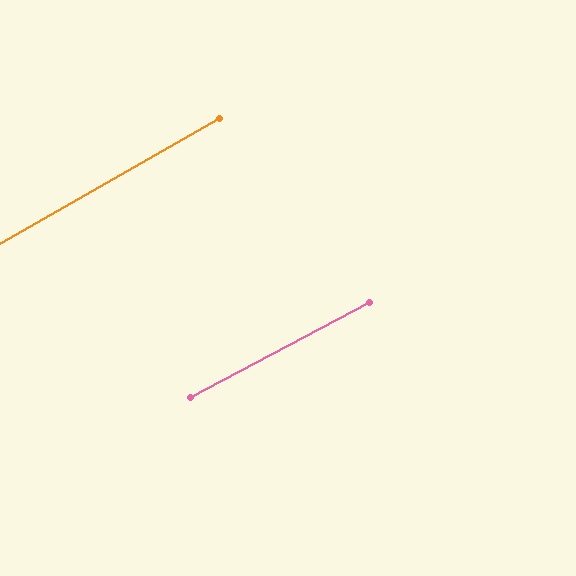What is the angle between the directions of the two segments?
Approximately 1 degree.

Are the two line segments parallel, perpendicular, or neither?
Parallel — their directions differ by only 1.5°.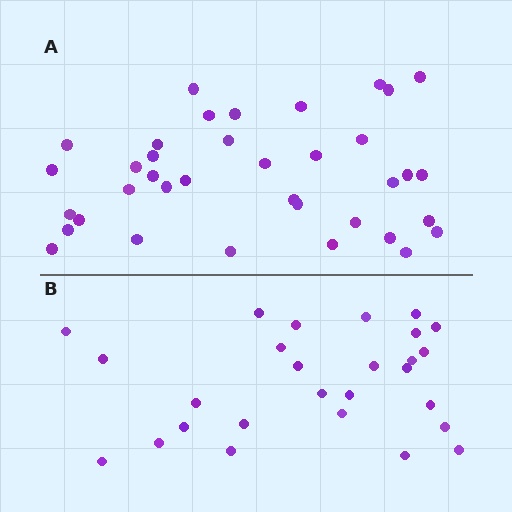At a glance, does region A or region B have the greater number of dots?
Region A (the top region) has more dots.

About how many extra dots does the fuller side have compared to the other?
Region A has roughly 10 or so more dots than region B.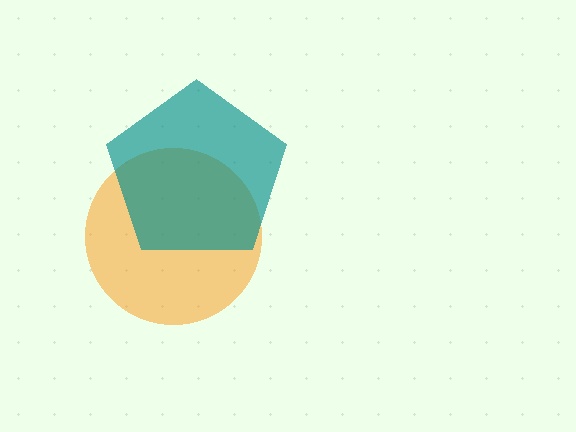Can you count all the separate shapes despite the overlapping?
Yes, there are 2 separate shapes.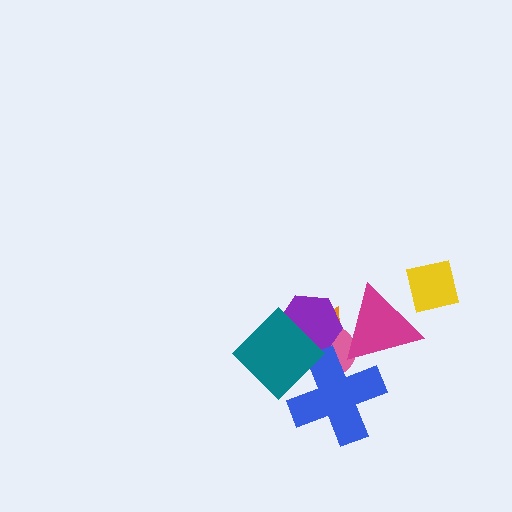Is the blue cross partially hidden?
Yes, it is partially covered by another shape.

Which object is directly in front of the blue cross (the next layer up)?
The teal diamond is directly in front of the blue cross.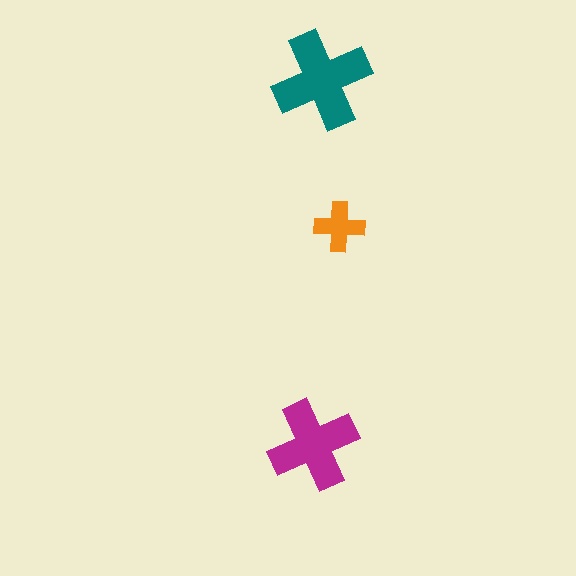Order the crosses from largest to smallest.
the teal one, the magenta one, the orange one.